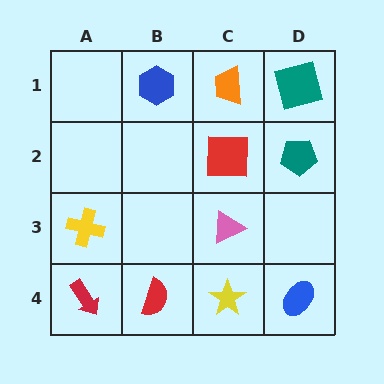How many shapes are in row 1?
3 shapes.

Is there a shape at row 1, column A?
No, that cell is empty.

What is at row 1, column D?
A teal square.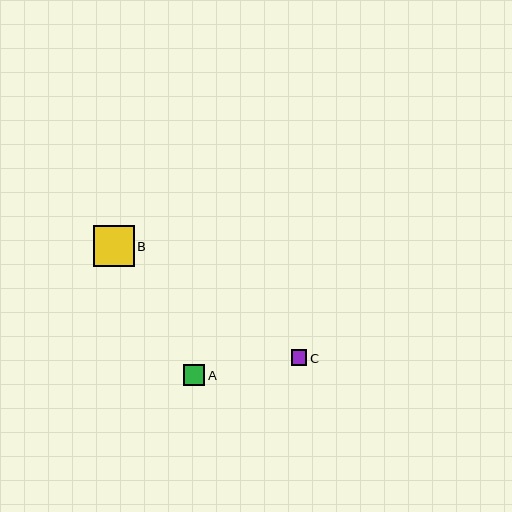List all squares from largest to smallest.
From largest to smallest: B, A, C.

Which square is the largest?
Square B is the largest with a size of approximately 41 pixels.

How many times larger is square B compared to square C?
Square B is approximately 2.7 times the size of square C.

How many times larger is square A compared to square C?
Square A is approximately 1.4 times the size of square C.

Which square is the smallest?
Square C is the smallest with a size of approximately 15 pixels.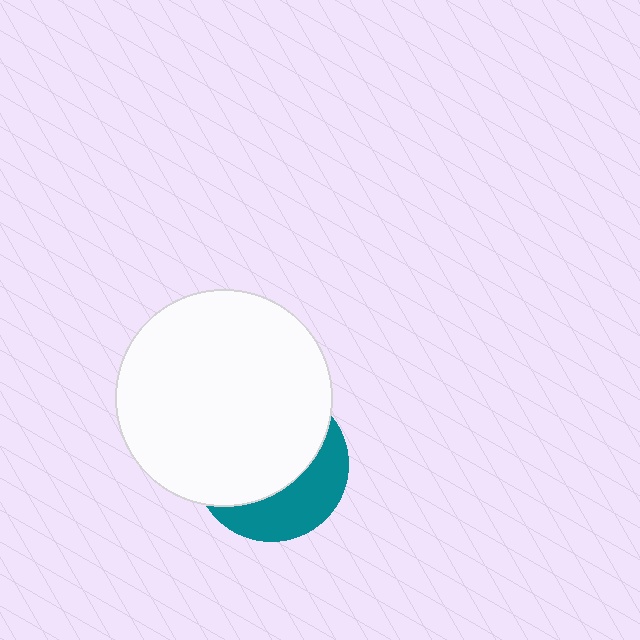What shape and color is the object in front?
The object in front is a white circle.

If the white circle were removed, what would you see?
You would see the complete teal circle.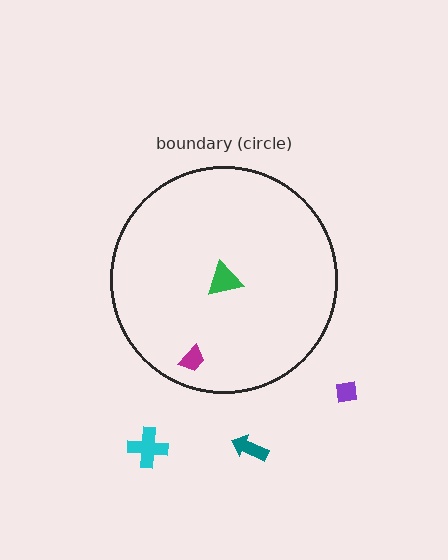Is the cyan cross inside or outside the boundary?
Outside.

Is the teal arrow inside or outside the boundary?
Outside.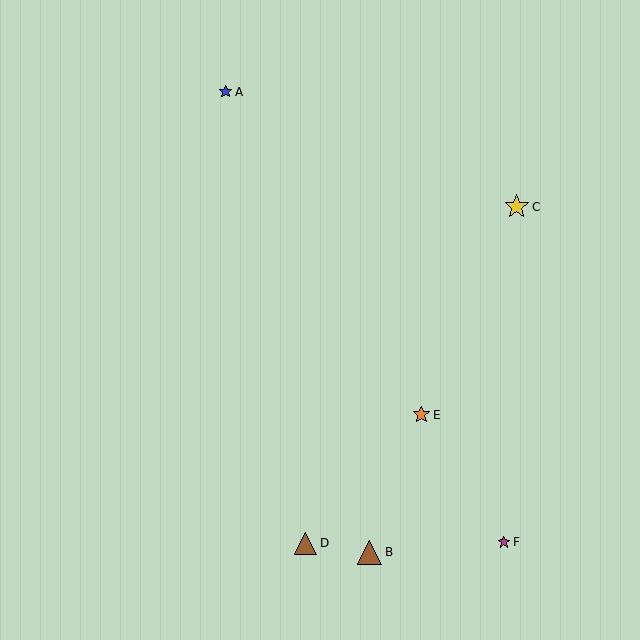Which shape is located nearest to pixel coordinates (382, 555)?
The brown triangle (labeled B) at (370, 552) is nearest to that location.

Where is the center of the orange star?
The center of the orange star is at (421, 415).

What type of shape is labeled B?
Shape B is a brown triangle.